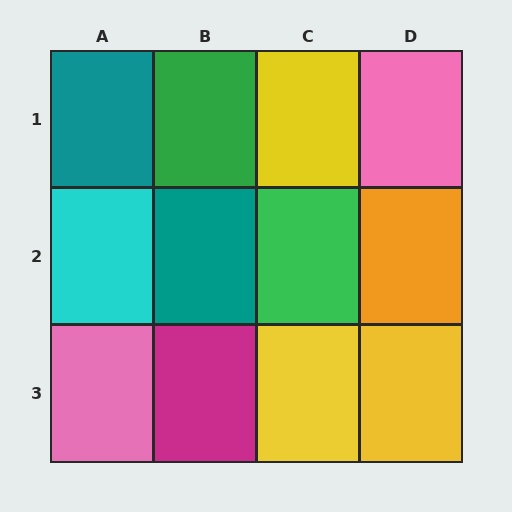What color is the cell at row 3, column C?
Yellow.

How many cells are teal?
2 cells are teal.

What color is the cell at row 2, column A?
Cyan.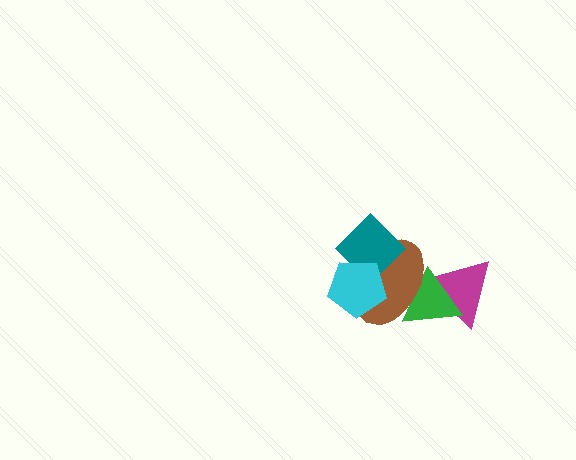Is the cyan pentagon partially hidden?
No, no other shape covers it.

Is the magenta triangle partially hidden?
Yes, it is partially covered by another shape.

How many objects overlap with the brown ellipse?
4 objects overlap with the brown ellipse.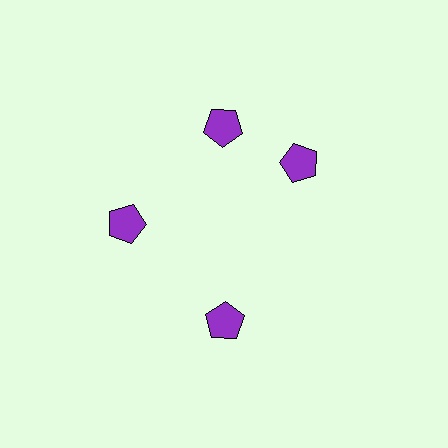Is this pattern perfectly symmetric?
No. The 4 purple pentagons are arranged in a ring, but one element near the 3 o'clock position is rotated out of alignment along the ring, breaking the 4-fold rotational symmetry.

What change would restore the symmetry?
The symmetry would be restored by rotating it back into even spacing with its neighbors so that all 4 pentagons sit at equal angles and equal distance from the center.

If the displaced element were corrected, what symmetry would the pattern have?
It would have 4-fold rotational symmetry — the pattern would map onto itself every 90 degrees.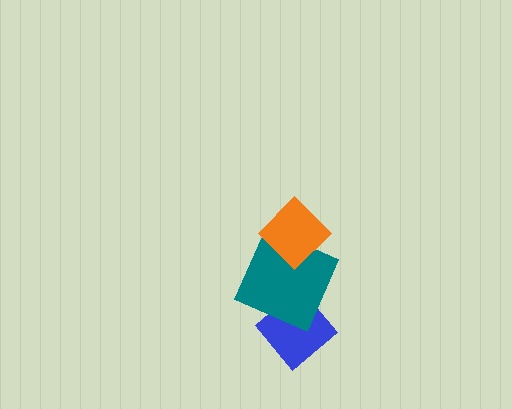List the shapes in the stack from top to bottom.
From top to bottom: the orange diamond, the teal square, the blue diamond.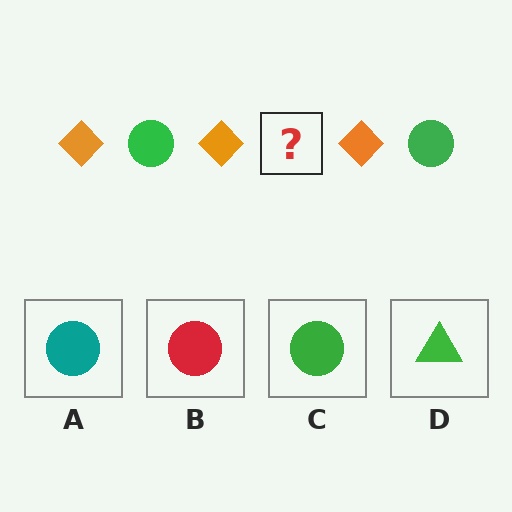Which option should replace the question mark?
Option C.